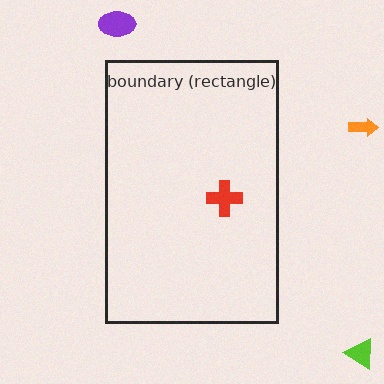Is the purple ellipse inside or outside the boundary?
Outside.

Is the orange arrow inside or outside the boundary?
Outside.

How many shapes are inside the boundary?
1 inside, 3 outside.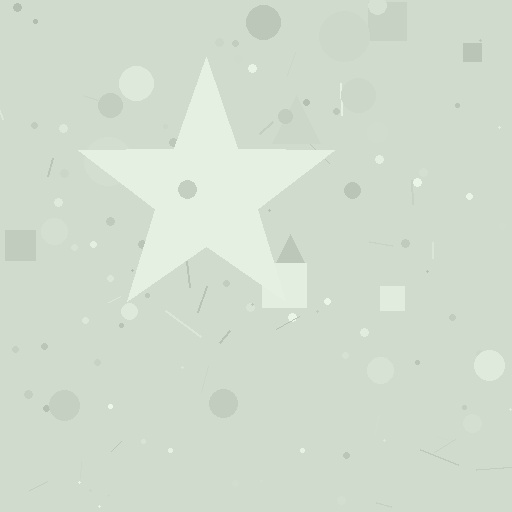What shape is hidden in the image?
A star is hidden in the image.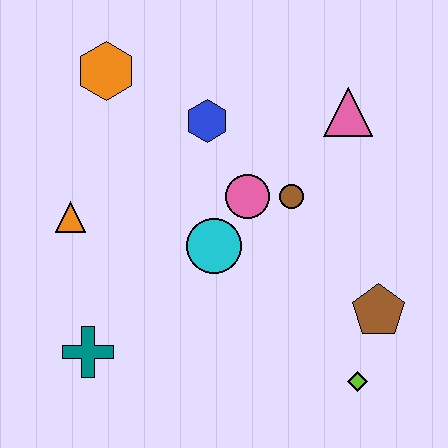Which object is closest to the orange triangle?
The teal cross is closest to the orange triangle.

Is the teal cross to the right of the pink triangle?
No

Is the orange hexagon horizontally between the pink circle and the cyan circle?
No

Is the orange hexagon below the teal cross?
No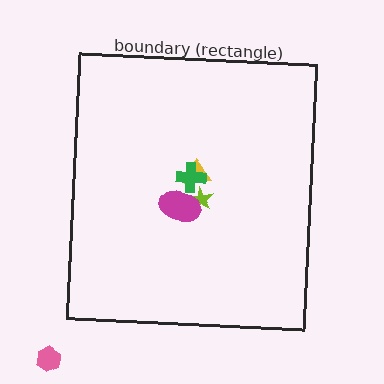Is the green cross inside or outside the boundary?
Inside.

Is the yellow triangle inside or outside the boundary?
Inside.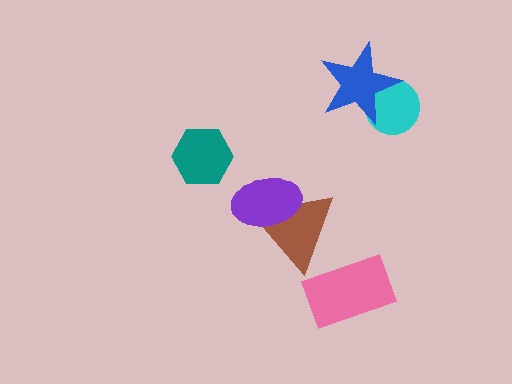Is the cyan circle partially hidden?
Yes, it is partially covered by another shape.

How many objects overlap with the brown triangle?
1 object overlaps with the brown triangle.